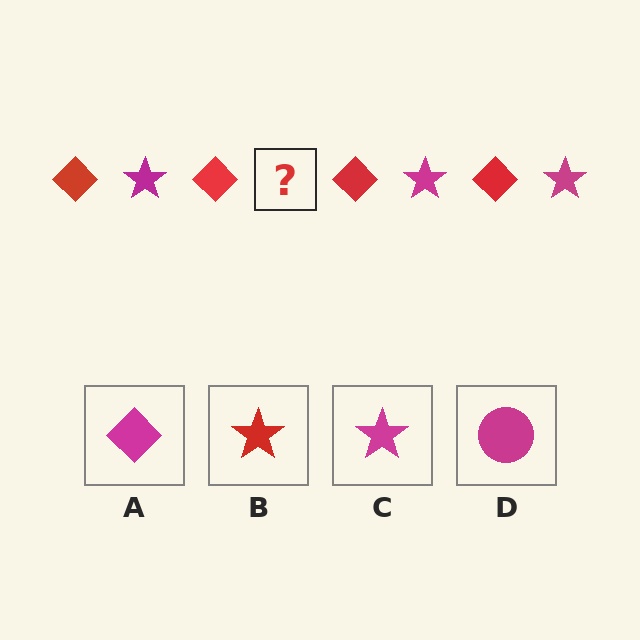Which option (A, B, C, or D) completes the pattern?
C.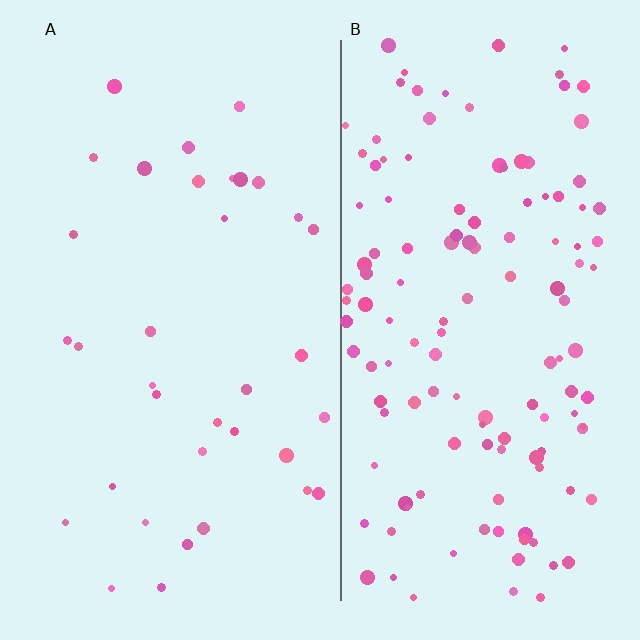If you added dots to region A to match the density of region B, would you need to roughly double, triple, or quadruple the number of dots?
Approximately quadruple.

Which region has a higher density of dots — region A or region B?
B (the right).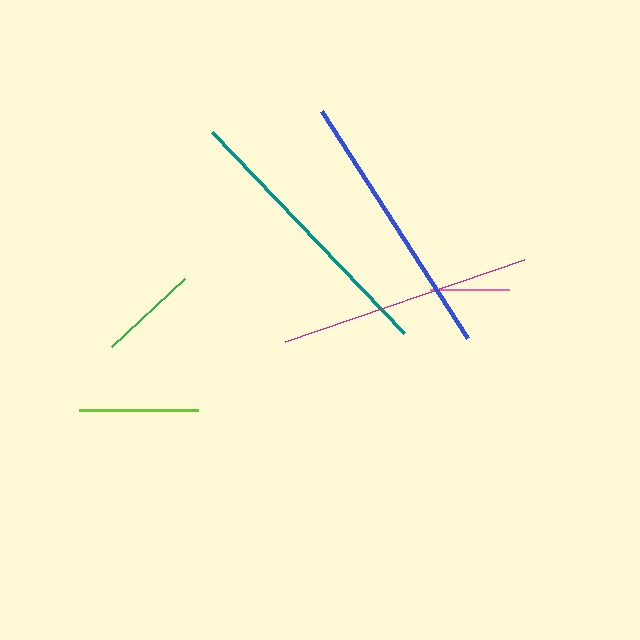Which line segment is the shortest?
The pink line is the shortest at approximately 79 pixels.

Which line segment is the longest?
The teal line is the longest at approximately 279 pixels.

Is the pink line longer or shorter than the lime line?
The lime line is longer than the pink line.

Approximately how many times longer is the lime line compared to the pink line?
The lime line is approximately 1.5 times the length of the pink line.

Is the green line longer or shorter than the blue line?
The blue line is longer than the green line.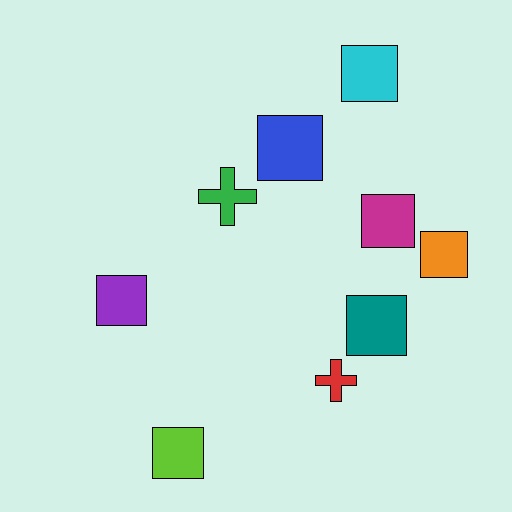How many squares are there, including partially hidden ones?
There are 7 squares.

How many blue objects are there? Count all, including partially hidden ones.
There is 1 blue object.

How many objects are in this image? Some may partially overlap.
There are 9 objects.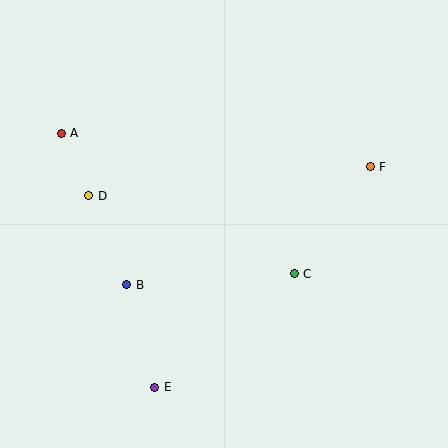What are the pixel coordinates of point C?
Point C is at (294, 274).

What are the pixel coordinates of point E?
Point E is at (155, 387).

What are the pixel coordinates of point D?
Point D is at (89, 196).